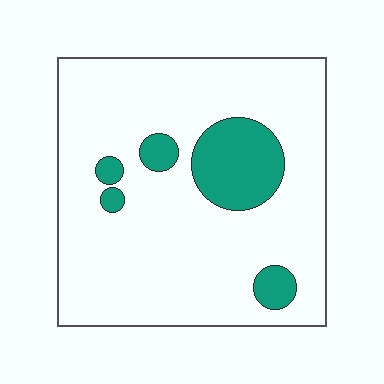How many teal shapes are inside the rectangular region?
5.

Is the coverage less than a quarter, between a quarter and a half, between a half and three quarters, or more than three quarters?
Less than a quarter.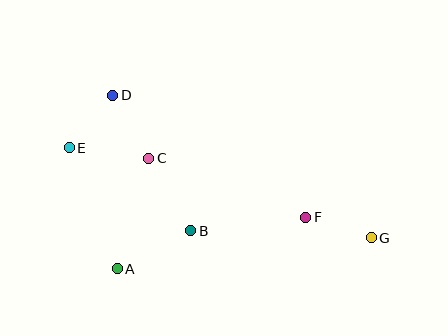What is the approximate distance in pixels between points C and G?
The distance between C and G is approximately 236 pixels.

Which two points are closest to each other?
Points D and E are closest to each other.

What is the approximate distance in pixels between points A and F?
The distance between A and F is approximately 196 pixels.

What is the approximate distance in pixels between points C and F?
The distance between C and F is approximately 168 pixels.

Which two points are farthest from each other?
Points E and G are farthest from each other.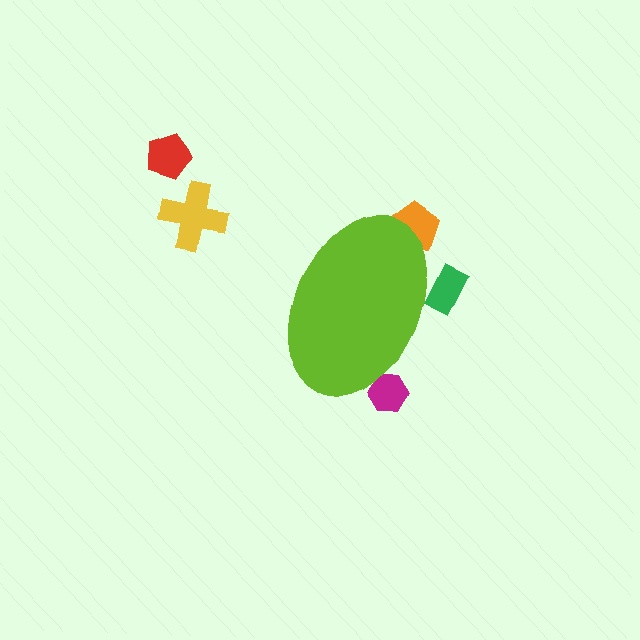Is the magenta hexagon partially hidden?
Yes, the magenta hexagon is partially hidden behind the lime ellipse.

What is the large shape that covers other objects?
A lime ellipse.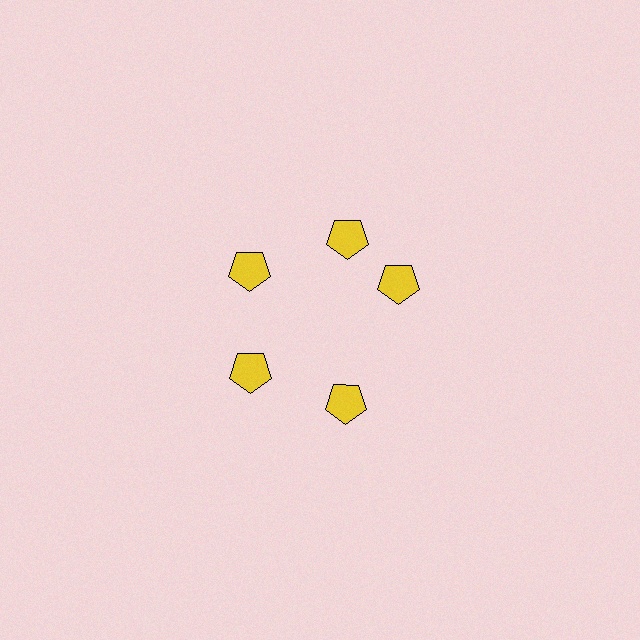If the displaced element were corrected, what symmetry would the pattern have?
It would have 5-fold rotational symmetry — the pattern would map onto itself every 72 degrees.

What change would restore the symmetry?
The symmetry would be restored by rotating it back into even spacing with its neighbors so that all 5 pentagons sit at equal angles and equal distance from the center.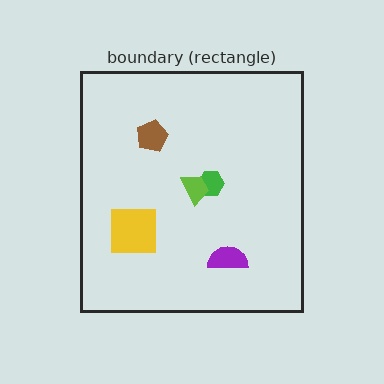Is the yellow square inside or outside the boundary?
Inside.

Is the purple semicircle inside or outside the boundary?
Inside.